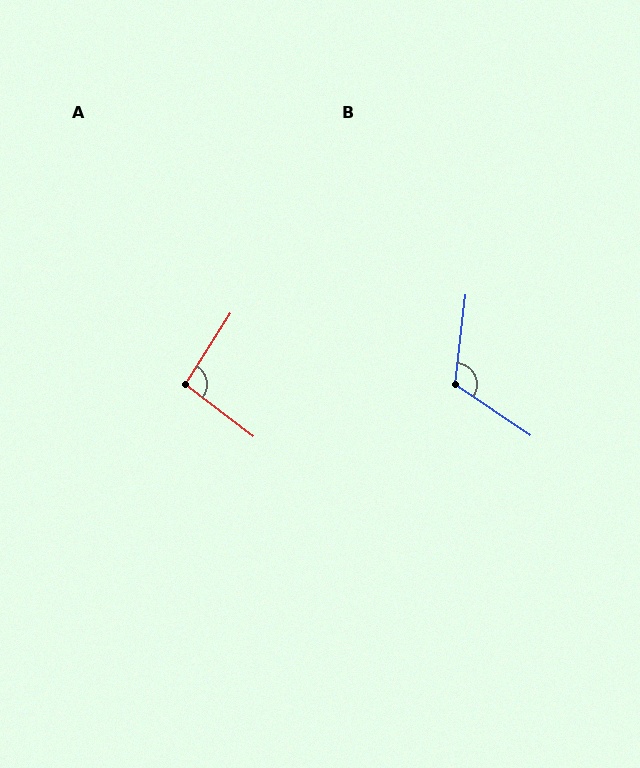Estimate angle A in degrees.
Approximately 96 degrees.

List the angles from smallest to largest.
A (96°), B (117°).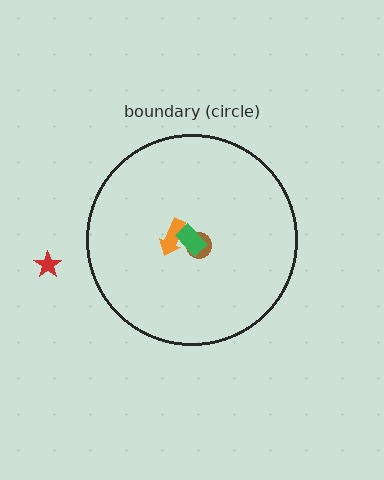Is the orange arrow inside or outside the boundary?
Inside.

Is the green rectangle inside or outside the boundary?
Inside.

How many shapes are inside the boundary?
3 inside, 1 outside.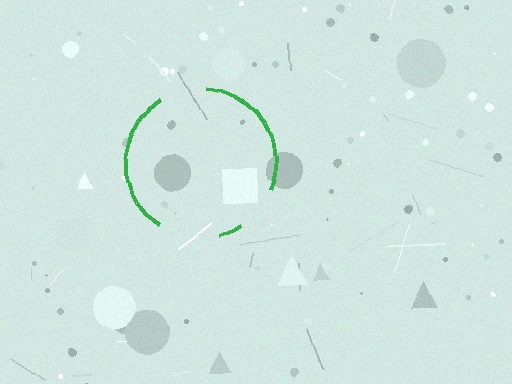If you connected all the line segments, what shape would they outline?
They would outline a circle.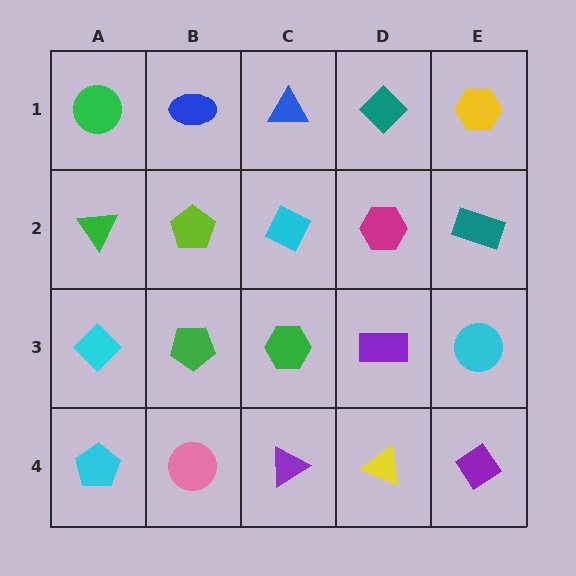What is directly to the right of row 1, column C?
A teal diamond.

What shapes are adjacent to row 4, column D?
A purple rectangle (row 3, column D), a purple triangle (row 4, column C), a purple diamond (row 4, column E).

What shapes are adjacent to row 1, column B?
A lime pentagon (row 2, column B), a green circle (row 1, column A), a blue triangle (row 1, column C).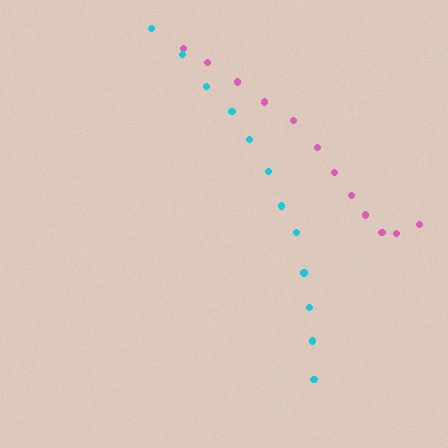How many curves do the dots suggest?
There are 2 distinct paths.